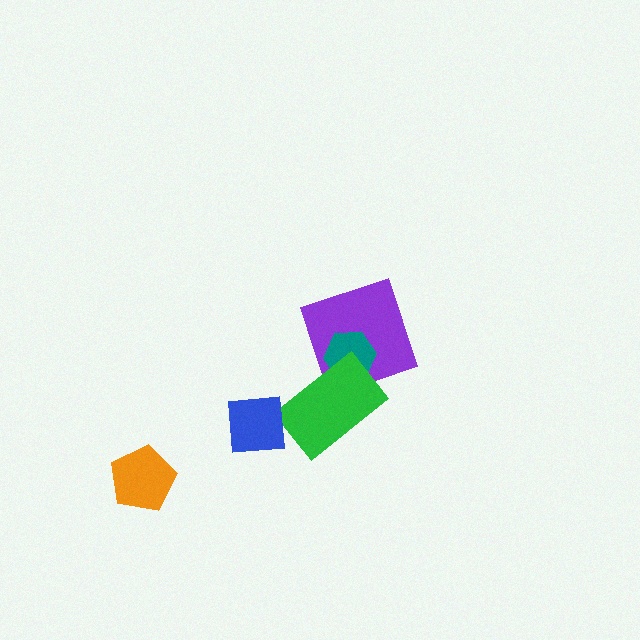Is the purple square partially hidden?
Yes, it is partially covered by another shape.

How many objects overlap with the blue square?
0 objects overlap with the blue square.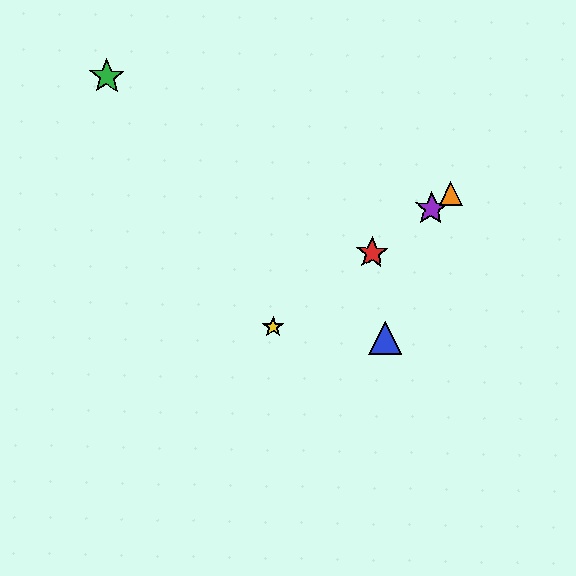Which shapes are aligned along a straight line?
The red star, the yellow star, the purple star, the orange triangle are aligned along a straight line.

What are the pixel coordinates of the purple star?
The purple star is at (431, 208).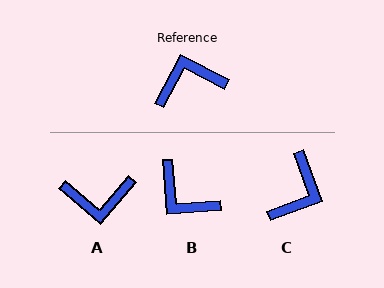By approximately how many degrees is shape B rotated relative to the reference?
Approximately 122 degrees counter-clockwise.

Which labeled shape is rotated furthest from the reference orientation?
A, about 167 degrees away.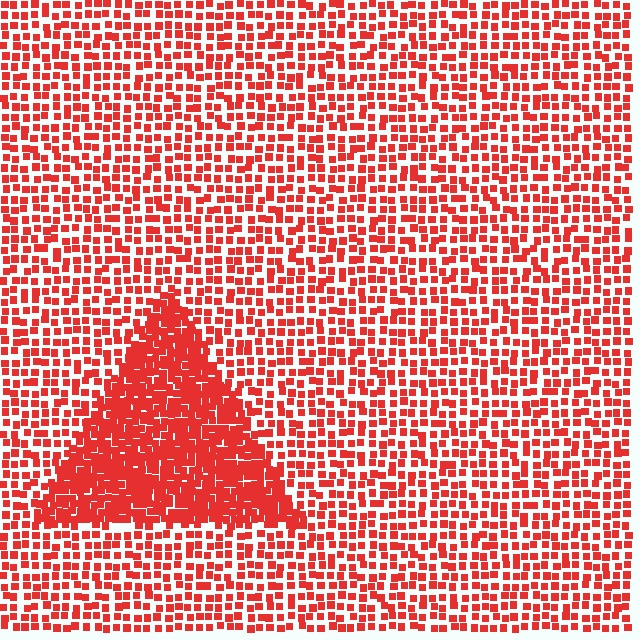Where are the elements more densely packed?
The elements are more densely packed inside the triangle boundary.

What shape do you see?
I see a triangle.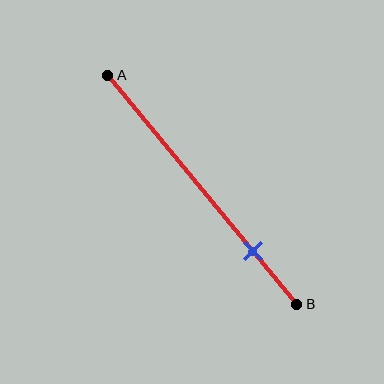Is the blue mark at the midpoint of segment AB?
No, the mark is at about 75% from A, not at the 50% midpoint.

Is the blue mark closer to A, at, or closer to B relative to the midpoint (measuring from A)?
The blue mark is closer to point B than the midpoint of segment AB.